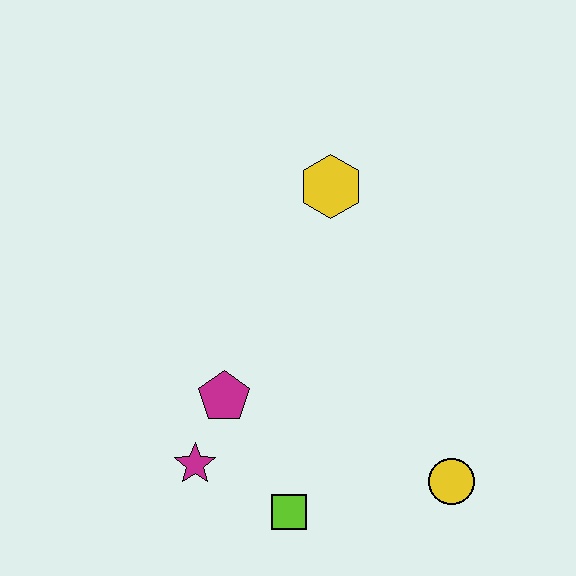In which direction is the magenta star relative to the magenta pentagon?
The magenta star is below the magenta pentagon.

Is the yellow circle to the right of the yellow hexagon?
Yes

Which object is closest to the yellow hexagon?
The magenta pentagon is closest to the yellow hexagon.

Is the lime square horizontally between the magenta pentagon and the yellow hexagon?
Yes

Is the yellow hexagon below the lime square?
No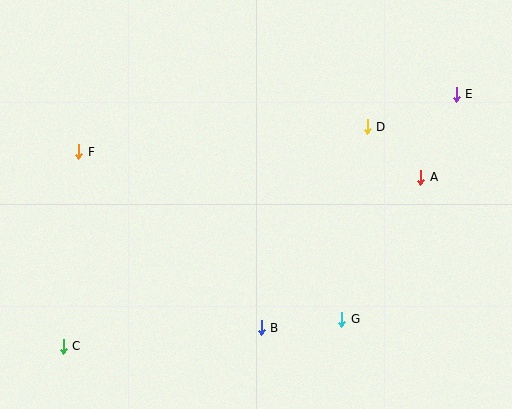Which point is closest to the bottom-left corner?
Point C is closest to the bottom-left corner.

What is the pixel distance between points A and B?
The distance between A and B is 219 pixels.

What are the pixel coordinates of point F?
Point F is at (79, 152).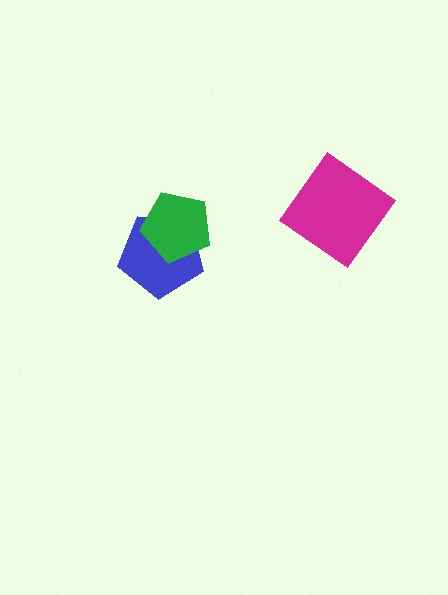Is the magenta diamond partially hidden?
No, no other shape covers it.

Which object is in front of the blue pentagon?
The green pentagon is in front of the blue pentagon.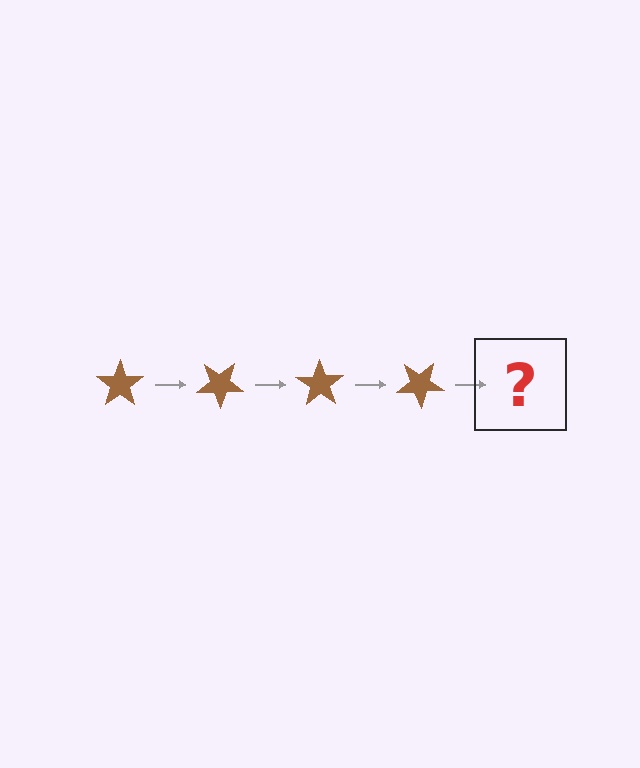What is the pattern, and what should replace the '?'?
The pattern is that the star rotates 35 degrees each step. The '?' should be a brown star rotated 140 degrees.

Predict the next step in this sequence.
The next step is a brown star rotated 140 degrees.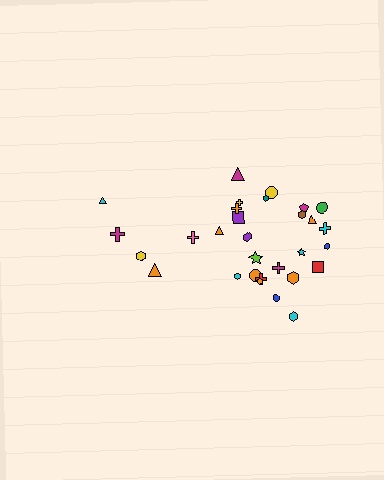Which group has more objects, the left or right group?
The right group.